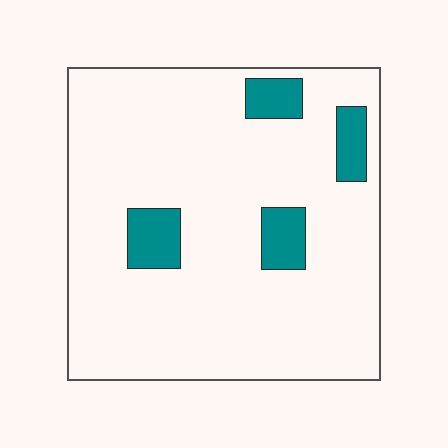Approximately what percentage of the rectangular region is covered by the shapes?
Approximately 10%.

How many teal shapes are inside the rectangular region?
4.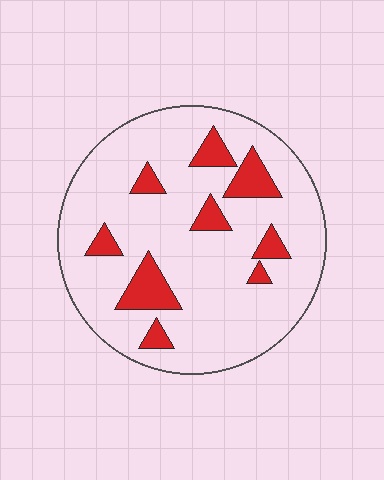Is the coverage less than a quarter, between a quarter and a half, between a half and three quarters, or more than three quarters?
Less than a quarter.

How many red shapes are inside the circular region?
9.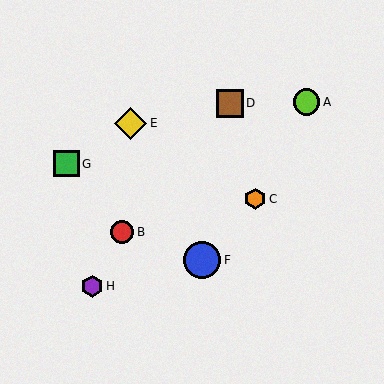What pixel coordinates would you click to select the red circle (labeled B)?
Click at (122, 232) to select the red circle B.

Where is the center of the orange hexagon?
The center of the orange hexagon is at (255, 199).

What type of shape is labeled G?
Shape G is a green square.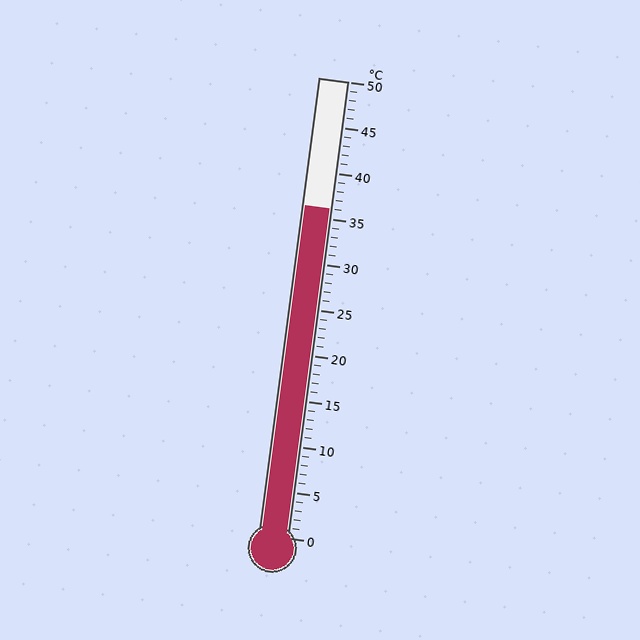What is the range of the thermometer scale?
The thermometer scale ranges from 0°C to 50°C.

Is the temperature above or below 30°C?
The temperature is above 30°C.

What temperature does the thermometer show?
The thermometer shows approximately 36°C.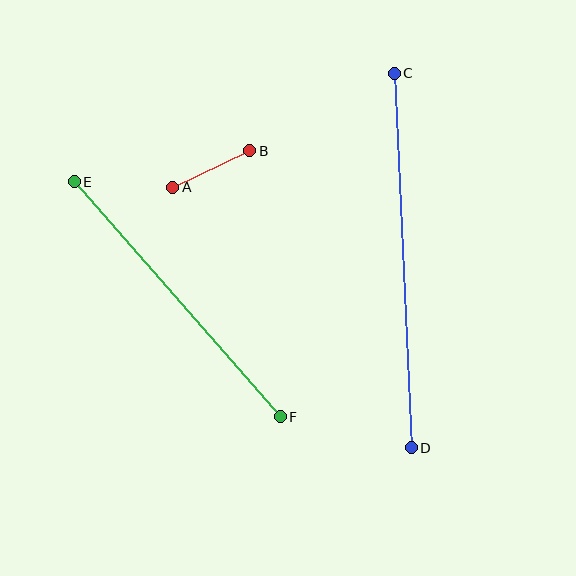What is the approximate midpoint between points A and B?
The midpoint is at approximately (211, 169) pixels.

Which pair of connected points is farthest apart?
Points C and D are farthest apart.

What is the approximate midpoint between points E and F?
The midpoint is at approximately (177, 299) pixels.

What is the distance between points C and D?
The distance is approximately 375 pixels.